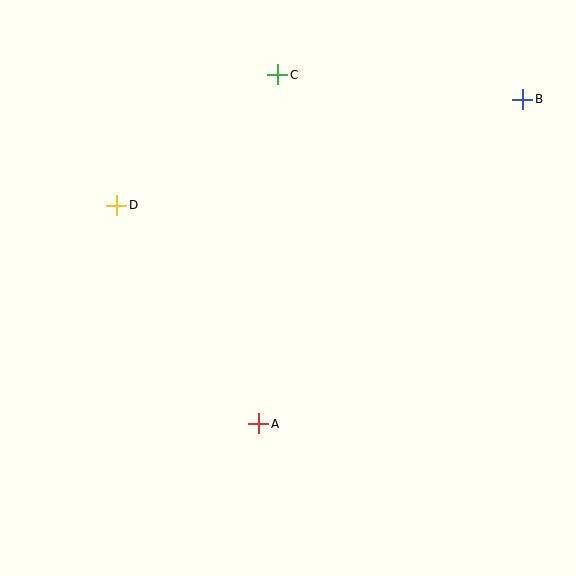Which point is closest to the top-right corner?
Point B is closest to the top-right corner.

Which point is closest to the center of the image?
Point A at (259, 424) is closest to the center.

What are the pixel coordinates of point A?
Point A is at (259, 424).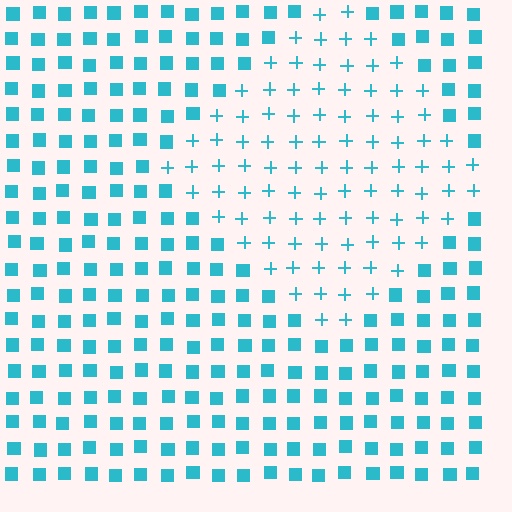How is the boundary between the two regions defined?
The boundary is defined by a change in element shape: plus signs inside vs. squares outside. All elements share the same color and spacing.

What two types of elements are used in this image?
The image uses plus signs inside the diamond region and squares outside it.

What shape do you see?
I see a diamond.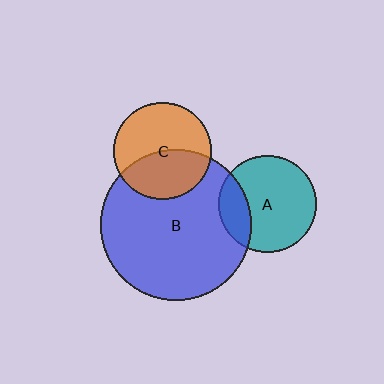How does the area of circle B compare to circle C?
Approximately 2.4 times.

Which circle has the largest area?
Circle B (blue).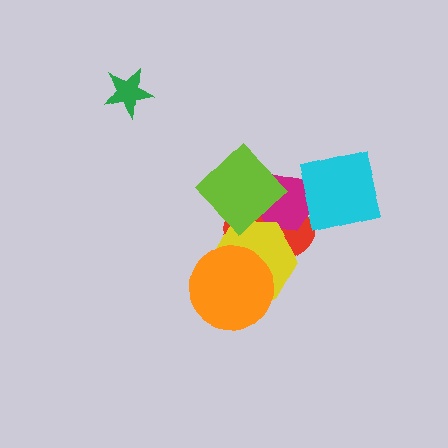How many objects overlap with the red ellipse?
4 objects overlap with the red ellipse.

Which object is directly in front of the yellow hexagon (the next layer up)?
The orange circle is directly in front of the yellow hexagon.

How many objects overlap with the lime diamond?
3 objects overlap with the lime diamond.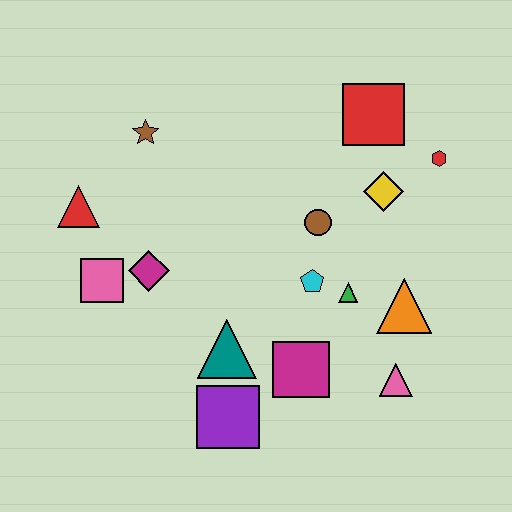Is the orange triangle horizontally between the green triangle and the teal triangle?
No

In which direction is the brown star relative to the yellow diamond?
The brown star is to the left of the yellow diamond.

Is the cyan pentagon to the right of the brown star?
Yes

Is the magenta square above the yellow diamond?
No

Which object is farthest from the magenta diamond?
The red hexagon is farthest from the magenta diamond.